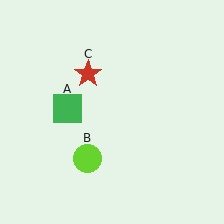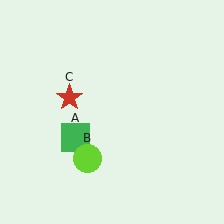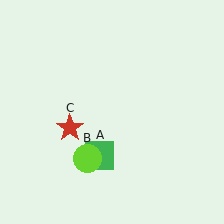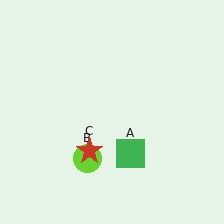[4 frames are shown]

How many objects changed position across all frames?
2 objects changed position: green square (object A), red star (object C).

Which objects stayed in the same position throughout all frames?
Lime circle (object B) remained stationary.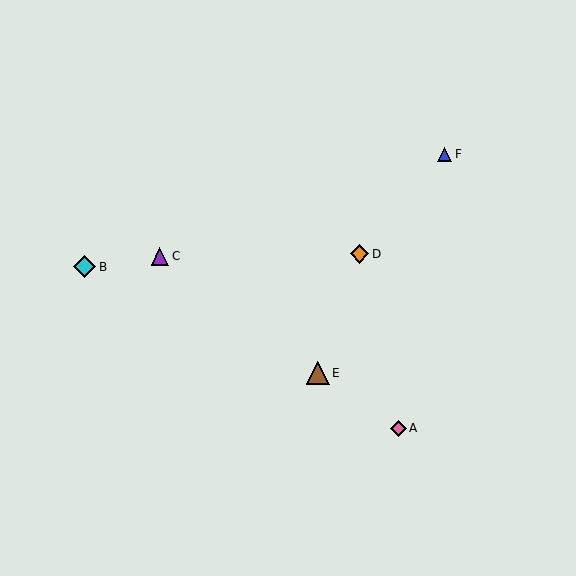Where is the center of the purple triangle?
The center of the purple triangle is at (160, 256).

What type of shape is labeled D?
Shape D is an orange diamond.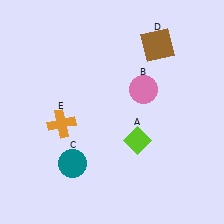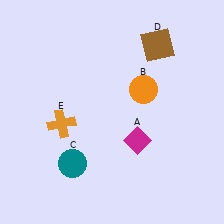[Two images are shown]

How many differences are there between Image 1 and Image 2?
There are 2 differences between the two images.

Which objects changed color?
A changed from lime to magenta. B changed from pink to orange.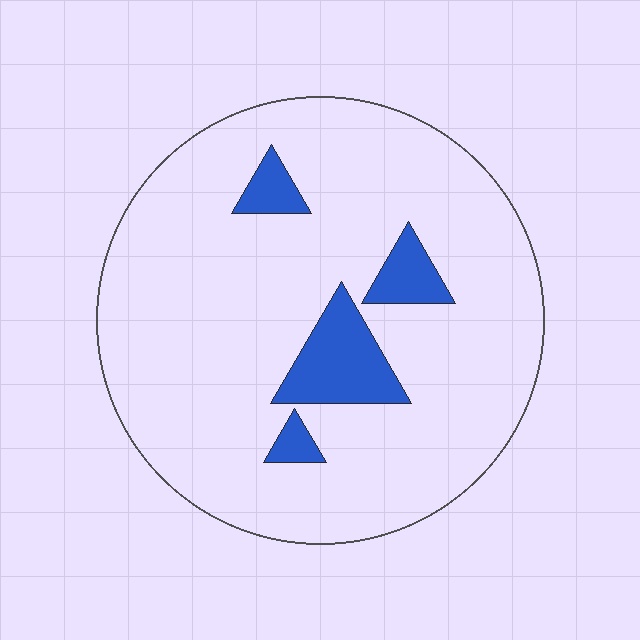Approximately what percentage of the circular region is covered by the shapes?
Approximately 10%.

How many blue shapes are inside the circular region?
4.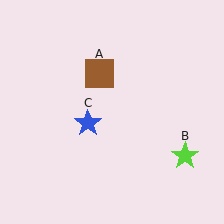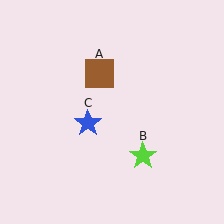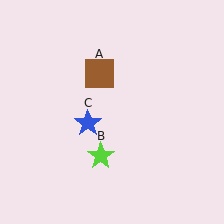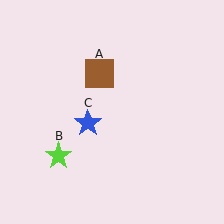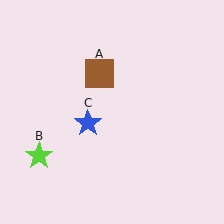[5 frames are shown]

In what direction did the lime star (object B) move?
The lime star (object B) moved left.